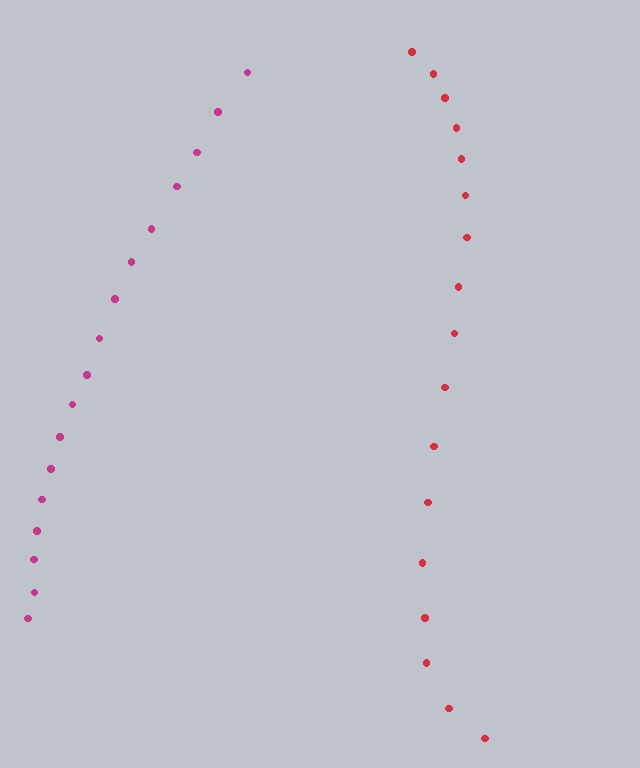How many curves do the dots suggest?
There are 2 distinct paths.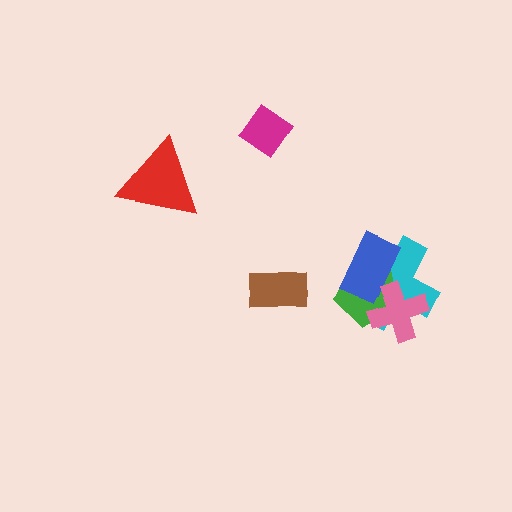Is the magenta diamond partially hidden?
No, no other shape covers it.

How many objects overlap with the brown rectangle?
0 objects overlap with the brown rectangle.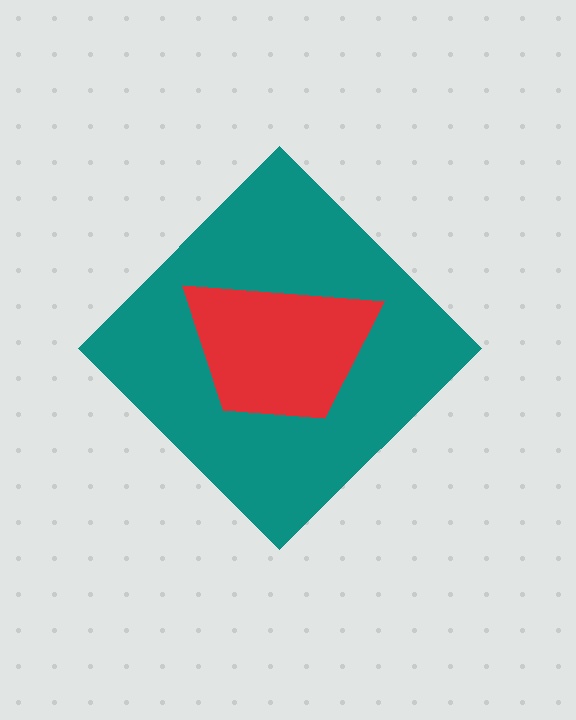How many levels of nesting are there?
2.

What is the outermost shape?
The teal diamond.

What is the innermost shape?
The red trapezoid.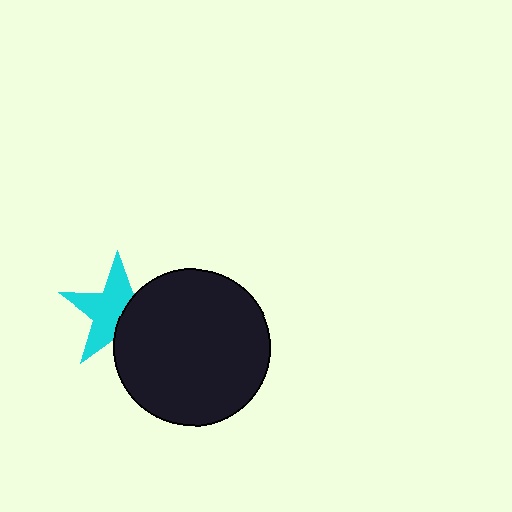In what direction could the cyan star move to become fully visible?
The cyan star could move left. That would shift it out from behind the black circle entirely.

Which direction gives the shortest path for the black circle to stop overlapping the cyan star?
Moving right gives the shortest separation.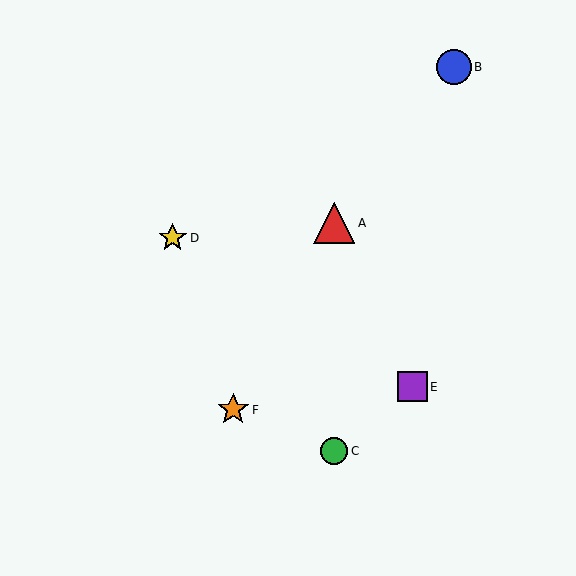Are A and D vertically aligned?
No, A is at x≈334 and D is at x≈173.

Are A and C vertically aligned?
Yes, both are at x≈334.